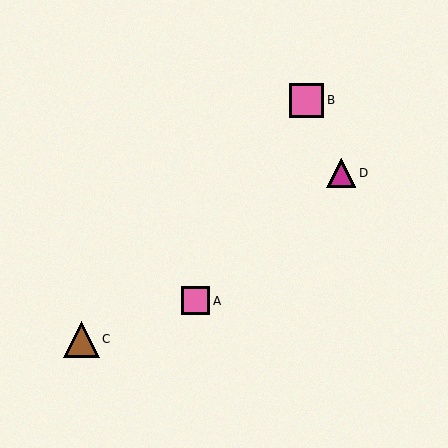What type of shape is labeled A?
Shape A is a pink square.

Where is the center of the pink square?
The center of the pink square is at (307, 100).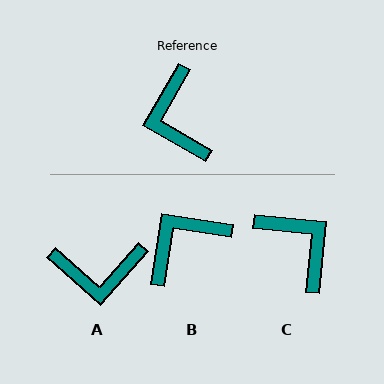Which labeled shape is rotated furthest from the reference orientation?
C, about 155 degrees away.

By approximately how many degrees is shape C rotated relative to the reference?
Approximately 155 degrees clockwise.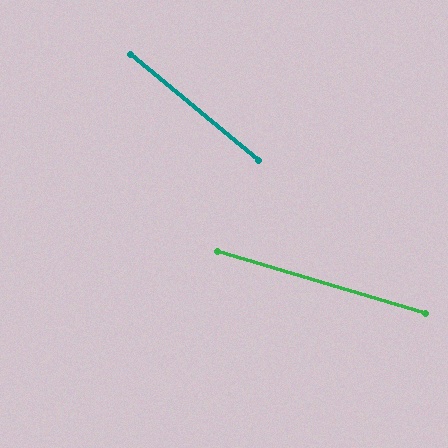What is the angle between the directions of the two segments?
Approximately 23 degrees.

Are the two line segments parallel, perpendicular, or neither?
Neither parallel nor perpendicular — they differ by about 23°.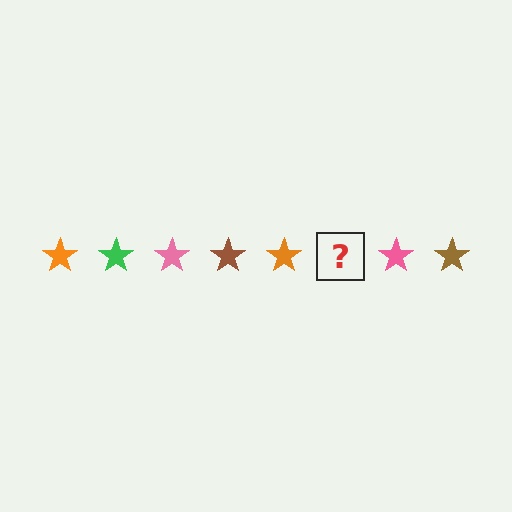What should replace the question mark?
The question mark should be replaced with a green star.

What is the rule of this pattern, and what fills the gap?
The rule is that the pattern cycles through orange, green, pink, brown stars. The gap should be filled with a green star.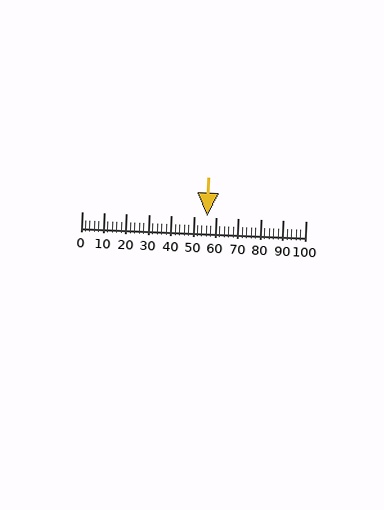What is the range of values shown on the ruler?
The ruler shows values from 0 to 100.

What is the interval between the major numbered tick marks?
The major tick marks are spaced 10 units apart.